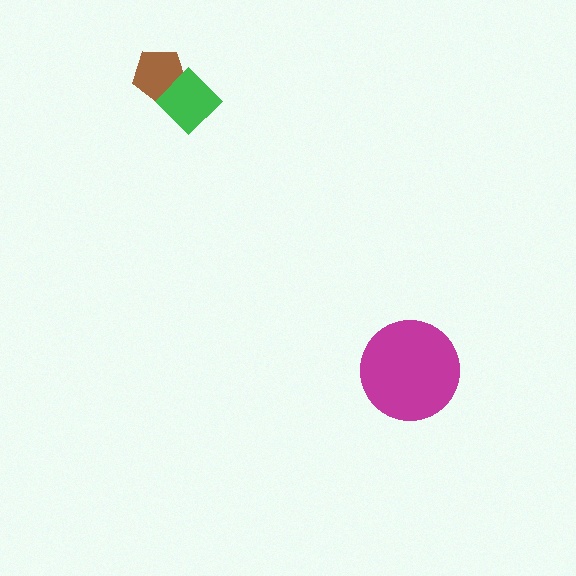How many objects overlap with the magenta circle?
0 objects overlap with the magenta circle.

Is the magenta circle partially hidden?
No, no other shape covers it.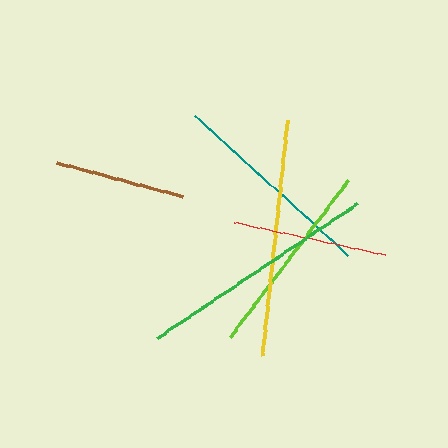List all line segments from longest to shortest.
From longest to shortest: green, yellow, teal, lime, red, brown.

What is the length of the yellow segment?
The yellow segment is approximately 236 pixels long.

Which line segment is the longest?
The green line is the longest at approximately 242 pixels.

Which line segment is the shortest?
The brown line is the shortest at approximately 130 pixels.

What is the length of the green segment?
The green segment is approximately 242 pixels long.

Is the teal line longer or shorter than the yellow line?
The yellow line is longer than the teal line.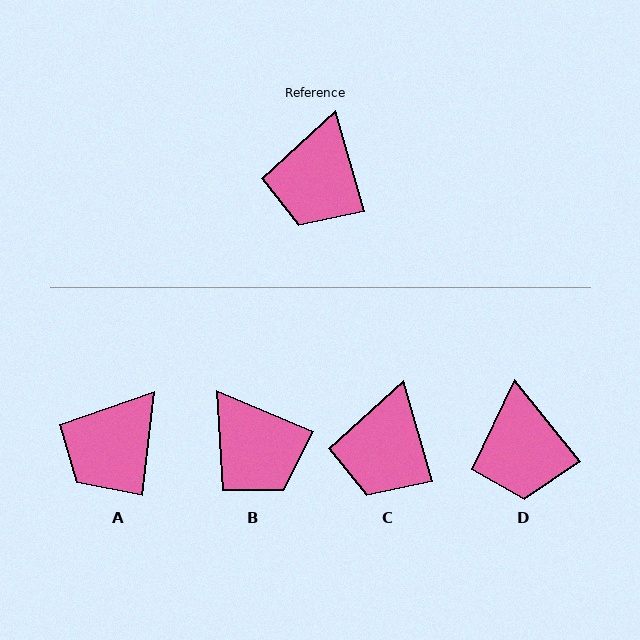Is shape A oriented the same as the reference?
No, it is off by about 22 degrees.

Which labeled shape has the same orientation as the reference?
C.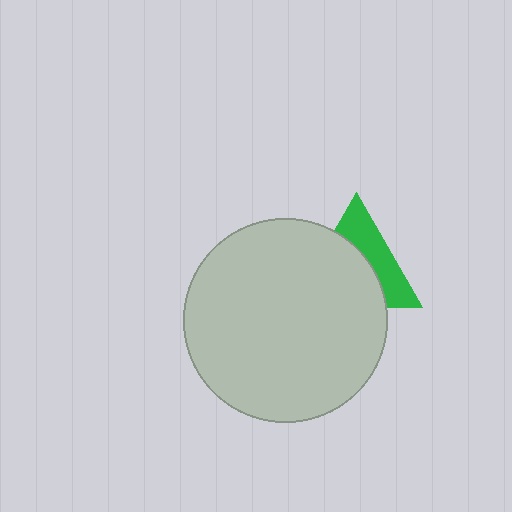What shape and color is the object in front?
The object in front is a light gray circle.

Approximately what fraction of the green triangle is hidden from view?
Roughly 58% of the green triangle is hidden behind the light gray circle.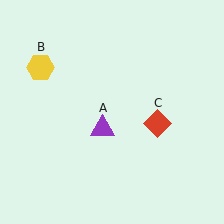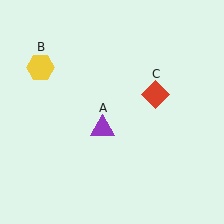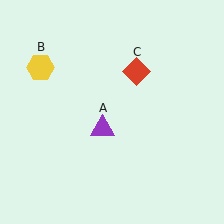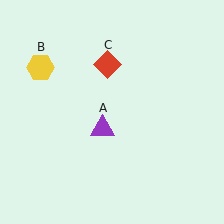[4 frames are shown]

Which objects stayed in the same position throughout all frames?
Purple triangle (object A) and yellow hexagon (object B) remained stationary.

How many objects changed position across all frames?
1 object changed position: red diamond (object C).